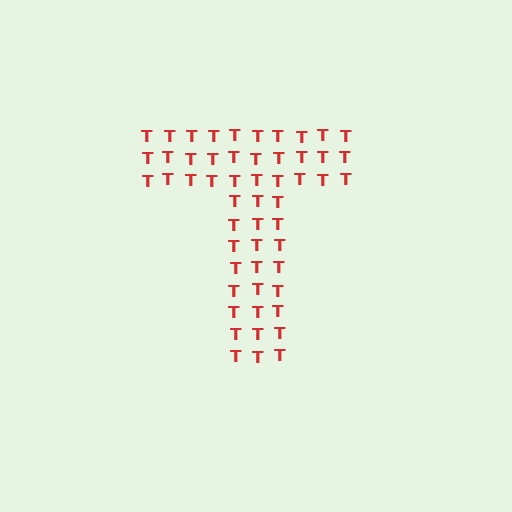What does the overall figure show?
The overall figure shows the letter T.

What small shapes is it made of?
It is made of small letter T's.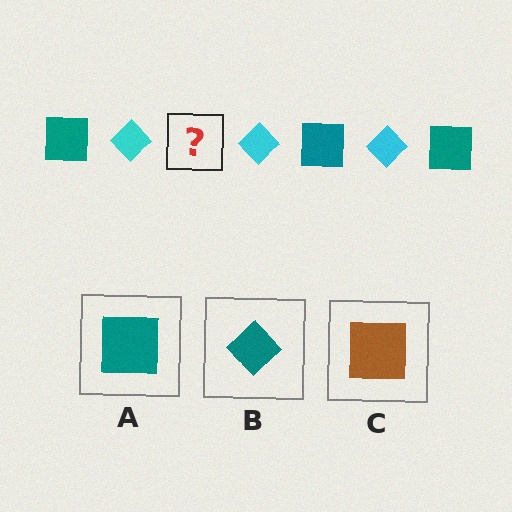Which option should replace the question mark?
Option A.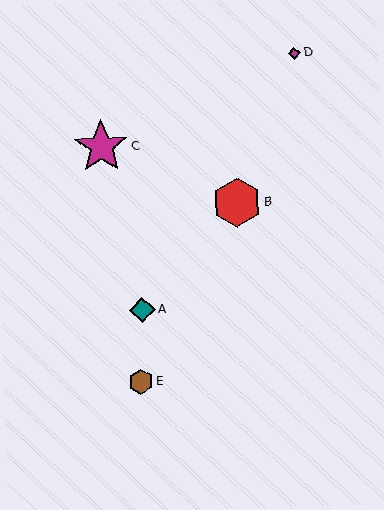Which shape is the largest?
The magenta star (labeled C) is the largest.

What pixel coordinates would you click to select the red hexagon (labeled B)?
Click at (237, 203) to select the red hexagon B.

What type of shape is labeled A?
Shape A is a teal diamond.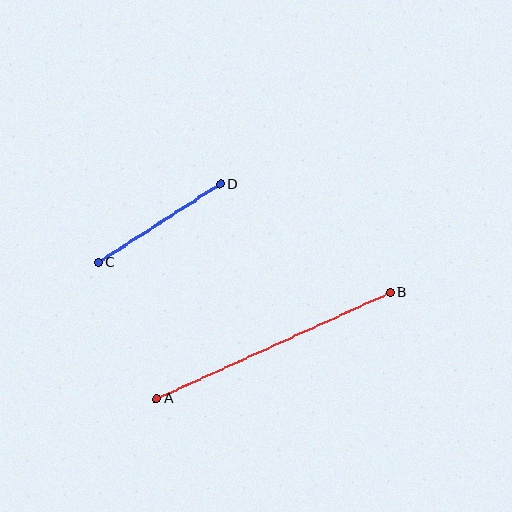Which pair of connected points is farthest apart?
Points A and B are farthest apart.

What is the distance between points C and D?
The distance is approximately 145 pixels.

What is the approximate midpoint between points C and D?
The midpoint is at approximately (159, 223) pixels.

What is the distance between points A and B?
The distance is approximately 256 pixels.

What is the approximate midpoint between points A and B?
The midpoint is at approximately (274, 346) pixels.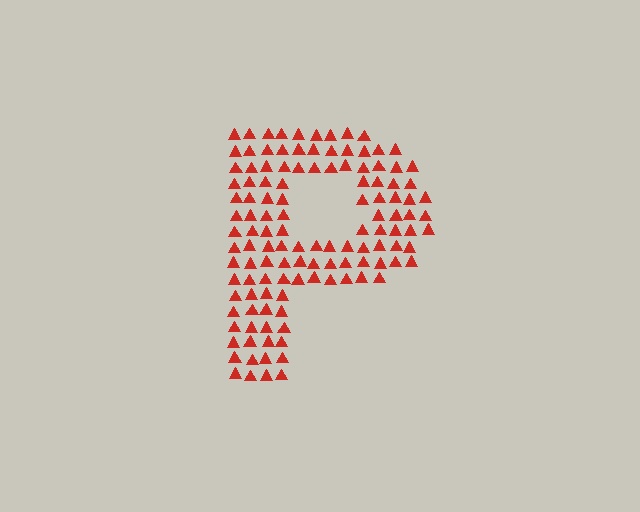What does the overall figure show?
The overall figure shows the letter P.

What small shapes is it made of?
It is made of small triangles.